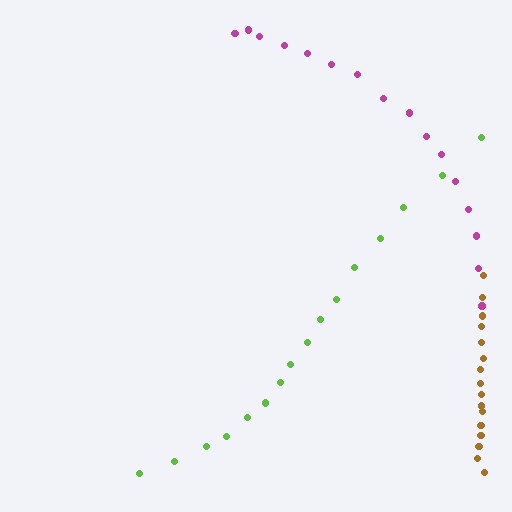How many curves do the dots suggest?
There are 3 distinct paths.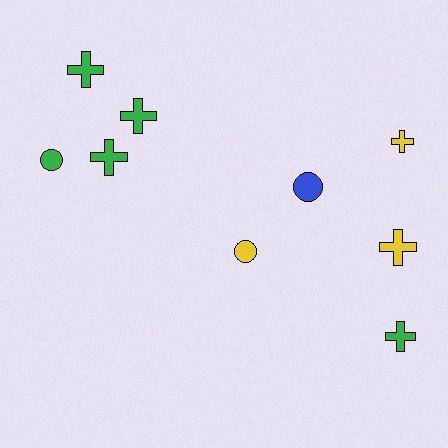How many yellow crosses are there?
There are 2 yellow crosses.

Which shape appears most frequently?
Cross, with 6 objects.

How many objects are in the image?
There are 9 objects.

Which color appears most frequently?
Green, with 5 objects.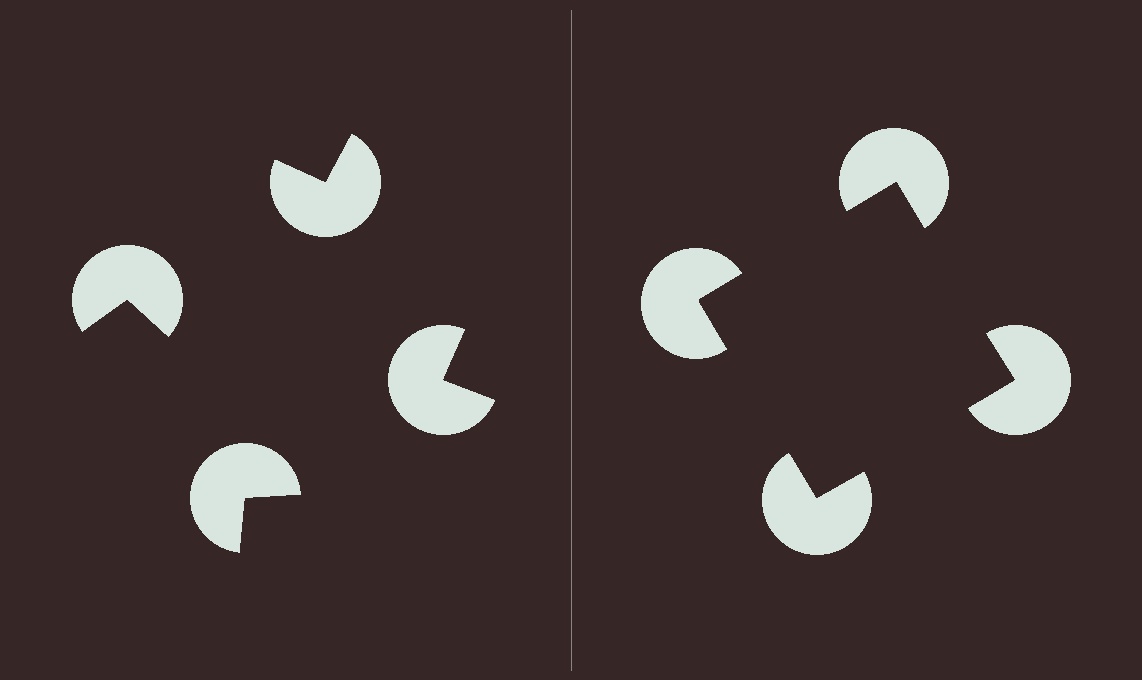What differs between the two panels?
The pac-man discs are positioned identically on both sides; only the wedge orientations differ. On the right they align to a square; on the left they are misaligned.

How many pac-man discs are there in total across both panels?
8 — 4 on each side.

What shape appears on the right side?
An illusory square.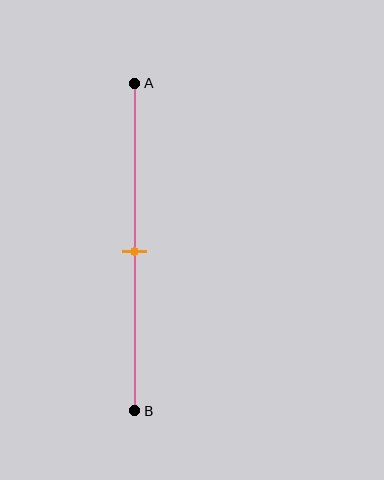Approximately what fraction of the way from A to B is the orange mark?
The orange mark is approximately 50% of the way from A to B.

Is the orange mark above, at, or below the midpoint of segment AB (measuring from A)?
The orange mark is approximately at the midpoint of segment AB.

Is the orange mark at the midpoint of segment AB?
Yes, the mark is approximately at the midpoint.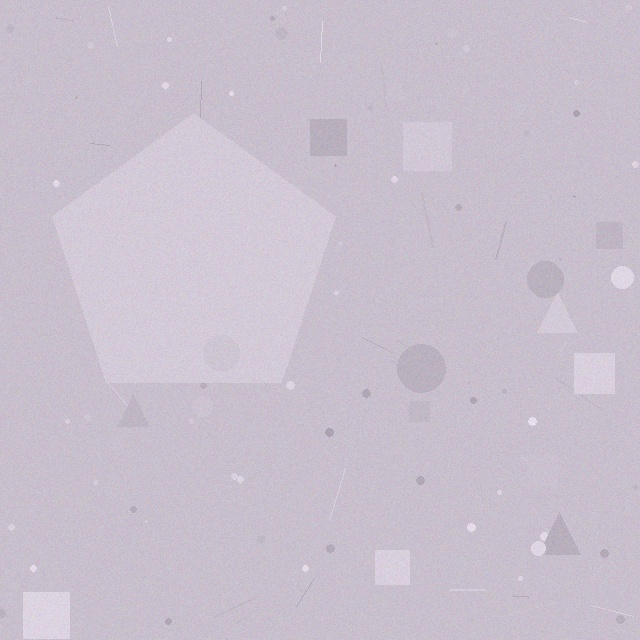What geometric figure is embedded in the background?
A pentagon is embedded in the background.